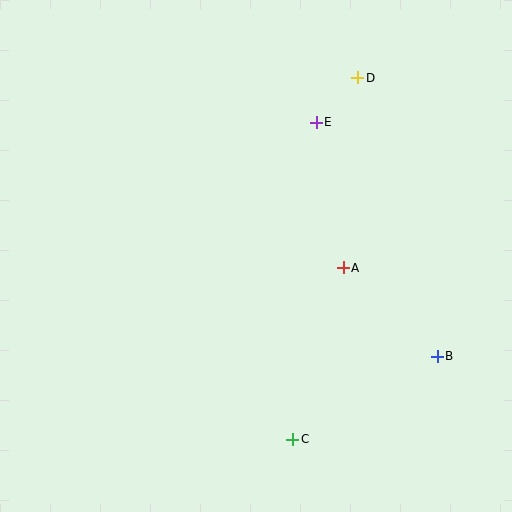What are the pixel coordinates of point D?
Point D is at (358, 78).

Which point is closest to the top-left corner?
Point E is closest to the top-left corner.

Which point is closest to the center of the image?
Point A at (343, 268) is closest to the center.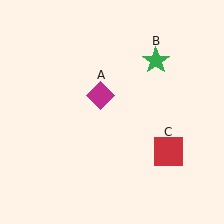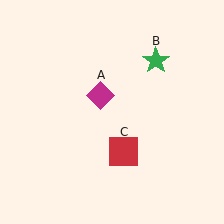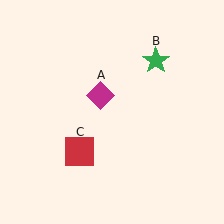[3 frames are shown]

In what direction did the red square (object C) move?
The red square (object C) moved left.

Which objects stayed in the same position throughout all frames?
Magenta diamond (object A) and green star (object B) remained stationary.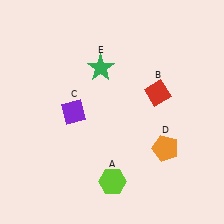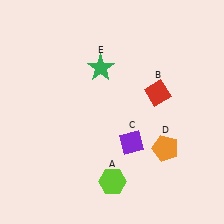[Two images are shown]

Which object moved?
The purple diamond (C) moved right.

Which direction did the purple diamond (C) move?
The purple diamond (C) moved right.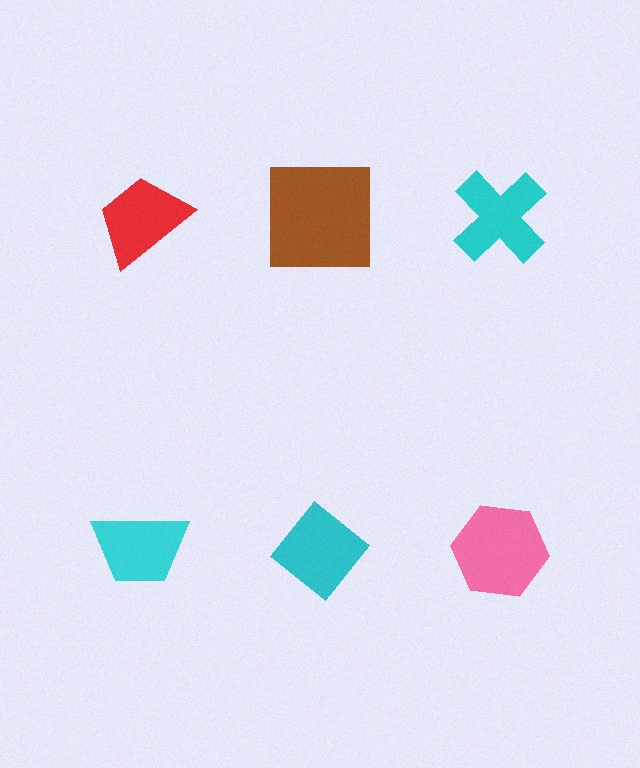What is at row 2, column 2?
A cyan diamond.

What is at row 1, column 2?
A brown square.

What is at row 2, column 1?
A cyan trapezoid.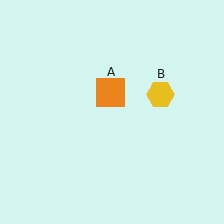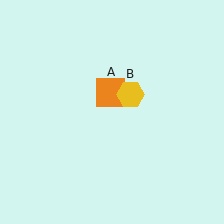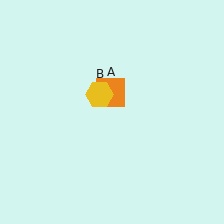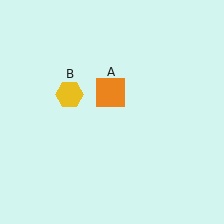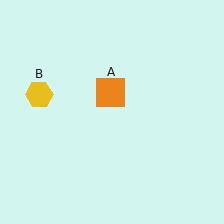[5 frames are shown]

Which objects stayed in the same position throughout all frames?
Orange square (object A) remained stationary.